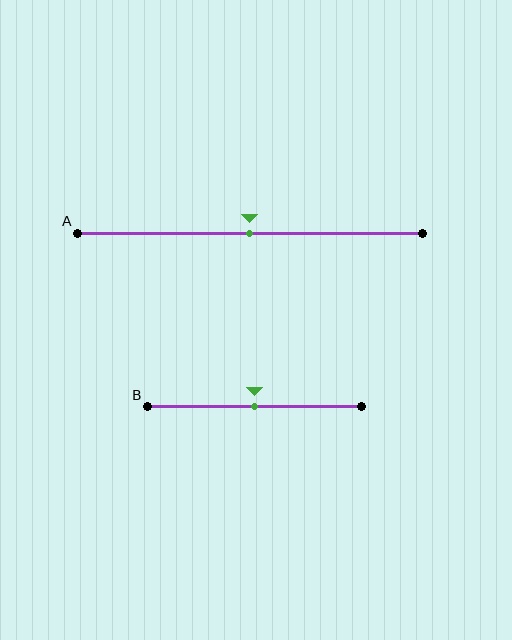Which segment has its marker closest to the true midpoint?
Segment A has its marker closest to the true midpoint.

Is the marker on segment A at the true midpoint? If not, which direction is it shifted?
Yes, the marker on segment A is at the true midpoint.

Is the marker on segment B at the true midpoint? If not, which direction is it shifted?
Yes, the marker on segment B is at the true midpoint.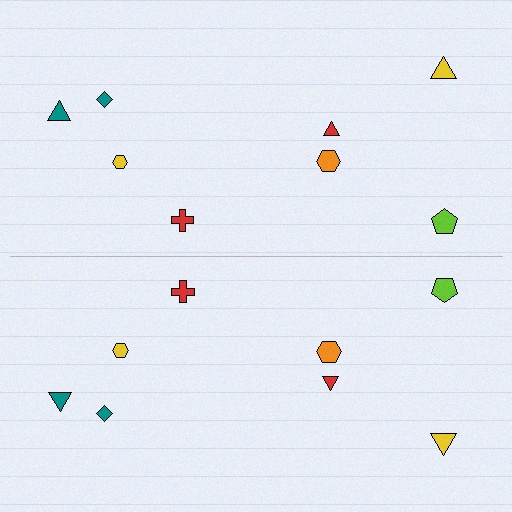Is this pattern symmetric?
Yes, this pattern has bilateral (reflection) symmetry.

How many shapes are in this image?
There are 16 shapes in this image.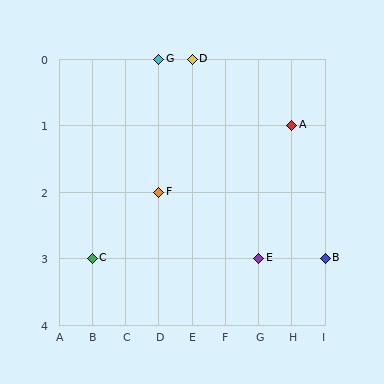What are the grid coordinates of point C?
Point C is at grid coordinates (B, 3).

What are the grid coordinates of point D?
Point D is at grid coordinates (E, 0).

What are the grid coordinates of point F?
Point F is at grid coordinates (D, 2).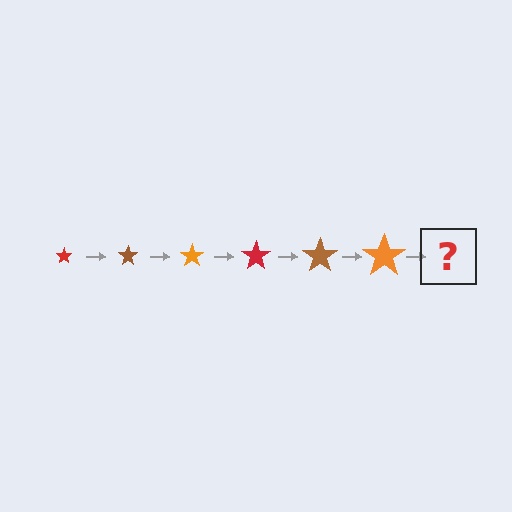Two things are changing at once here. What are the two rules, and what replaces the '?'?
The two rules are that the star grows larger each step and the color cycles through red, brown, and orange. The '?' should be a red star, larger than the previous one.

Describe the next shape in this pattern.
It should be a red star, larger than the previous one.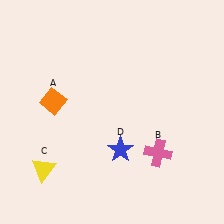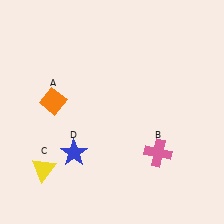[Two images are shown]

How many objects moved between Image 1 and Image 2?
1 object moved between the two images.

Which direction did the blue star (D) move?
The blue star (D) moved left.